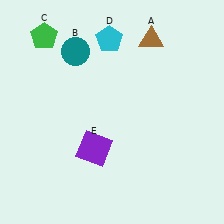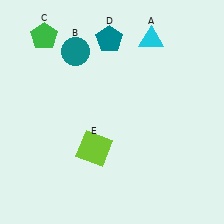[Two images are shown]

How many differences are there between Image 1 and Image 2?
There are 3 differences between the two images.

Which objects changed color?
A changed from brown to cyan. D changed from cyan to teal. E changed from purple to lime.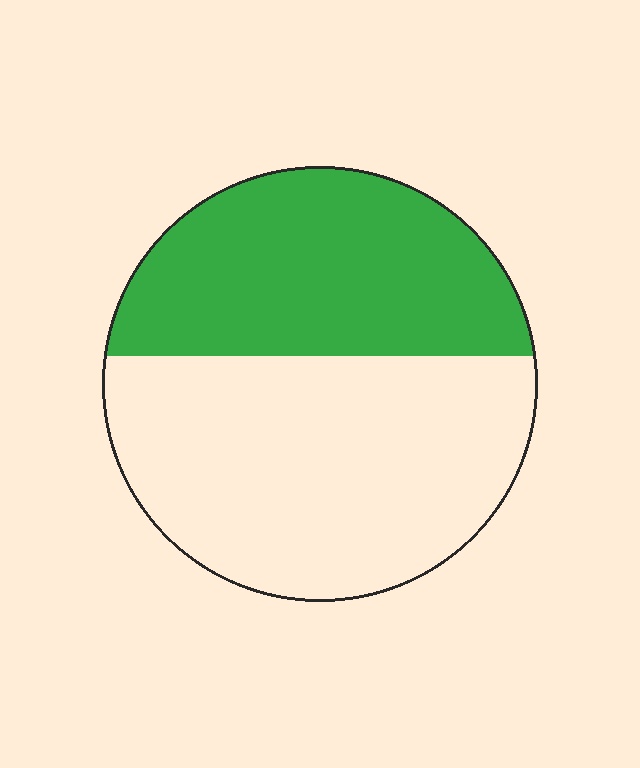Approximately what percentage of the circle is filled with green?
Approximately 40%.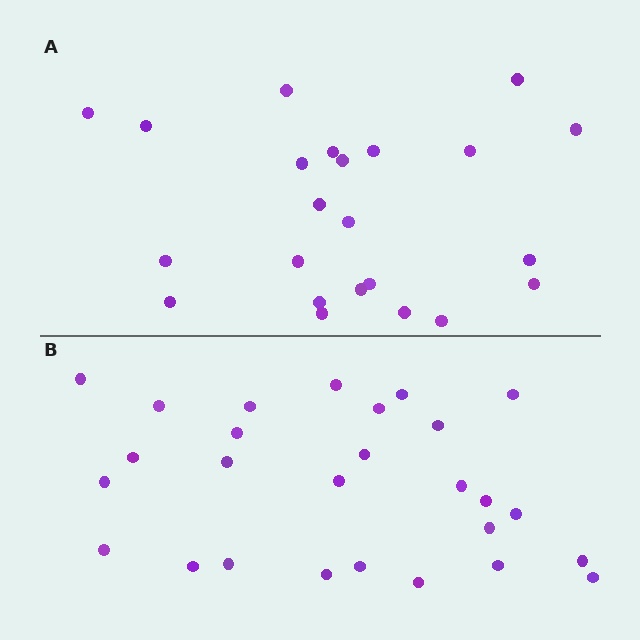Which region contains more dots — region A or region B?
Region B (the bottom region) has more dots.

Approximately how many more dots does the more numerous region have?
Region B has about 4 more dots than region A.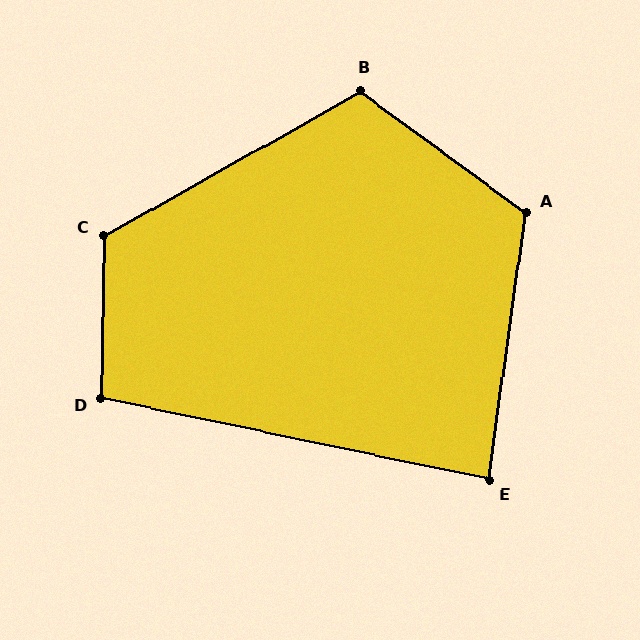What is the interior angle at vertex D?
Approximately 101 degrees (obtuse).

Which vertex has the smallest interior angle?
E, at approximately 86 degrees.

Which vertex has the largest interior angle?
C, at approximately 120 degrees.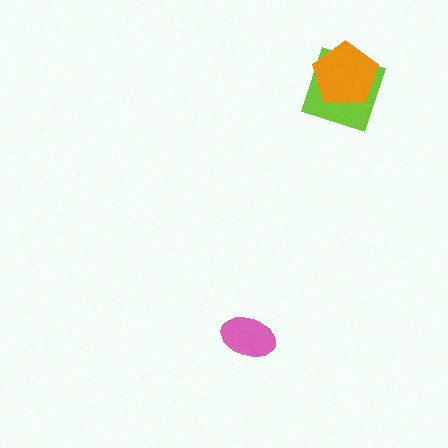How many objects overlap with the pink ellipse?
0 objects overlap with the pink ellipse.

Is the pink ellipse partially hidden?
No, no other shape covers it.